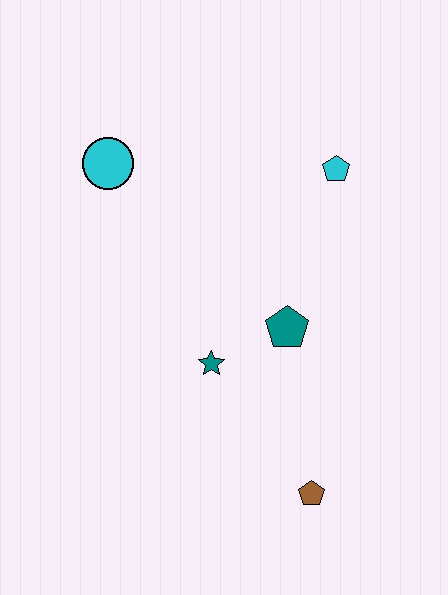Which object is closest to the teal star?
The teal pentagon is closest to the teal star.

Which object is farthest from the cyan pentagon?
The brown pentagon is farthest from the cyan pentagon.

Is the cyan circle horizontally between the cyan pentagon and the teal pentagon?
No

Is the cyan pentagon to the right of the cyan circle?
Yes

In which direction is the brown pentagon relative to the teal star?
The brown pentagon is below the teal star.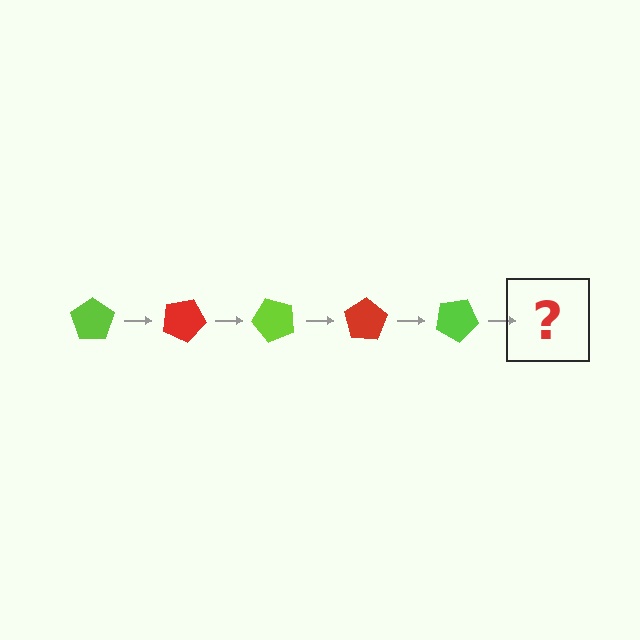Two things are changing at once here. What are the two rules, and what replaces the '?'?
The two rules are that it rotates 25 degrees each step and the color cycles through lime and red. The '?' should be a red pentagon, rotated 125 degrees from the start.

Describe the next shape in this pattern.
It should be a red pentagon, rotated 125 degrees from the start.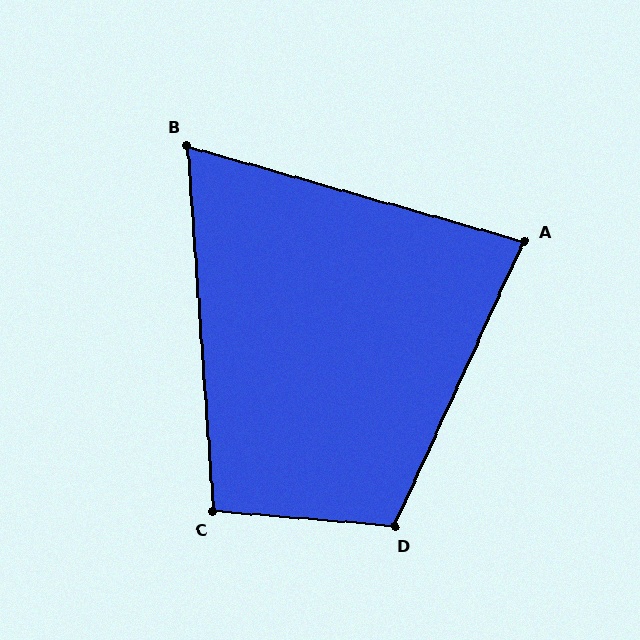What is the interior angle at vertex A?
Approximately 81 degrees (acute).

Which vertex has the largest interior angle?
D, at approximately 110 degrees.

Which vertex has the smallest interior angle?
B, at approximately 70 degrees.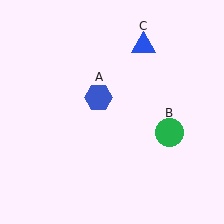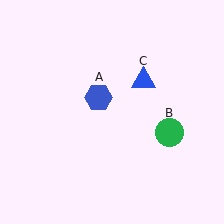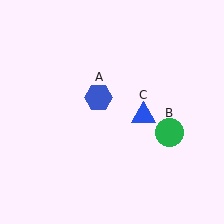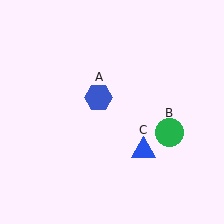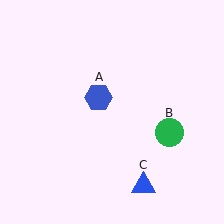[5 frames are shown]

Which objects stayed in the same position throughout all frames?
Blue hexagon (object A) and green circle (object B) remained stationary.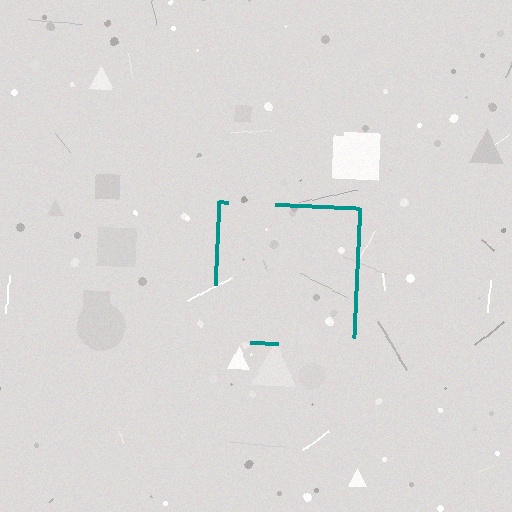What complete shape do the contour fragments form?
The contour fragments form a square.